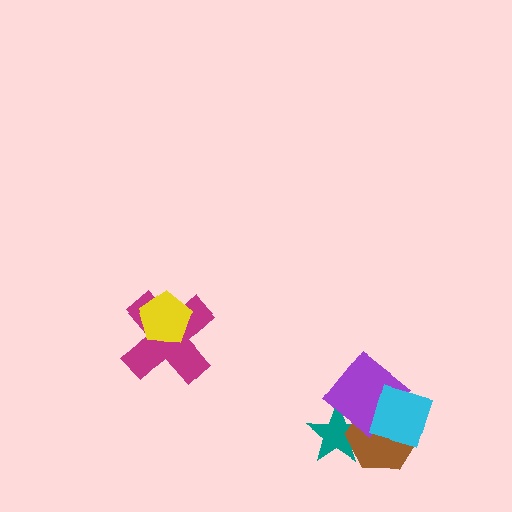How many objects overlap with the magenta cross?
1 object overlaps with the magenta cross.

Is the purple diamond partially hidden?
Yes, it is partially covered by another shape.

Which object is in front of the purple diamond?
The cyan diamond is in front of the purple diamond.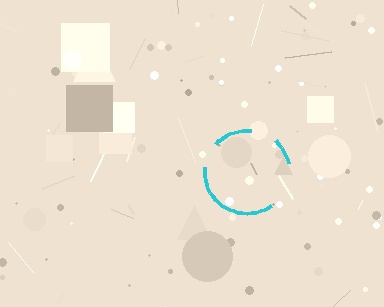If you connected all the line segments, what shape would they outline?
They would outline a circle.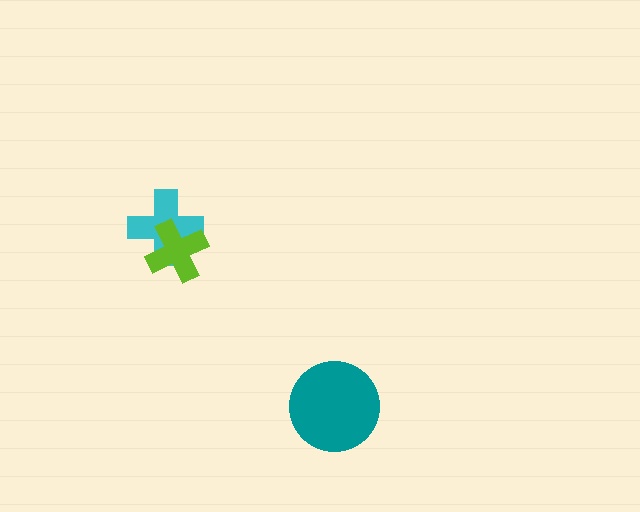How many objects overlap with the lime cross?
1 object overlaps with the lime cross.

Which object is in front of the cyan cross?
The lime cross is in front of the cyan cross.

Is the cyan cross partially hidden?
Yes, it is partially covered by another shape.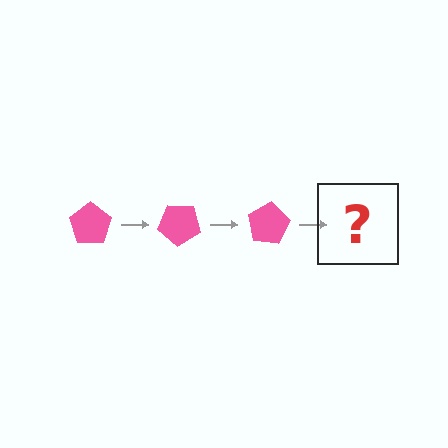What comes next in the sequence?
The next element should be a pink pentagon rotated 120 degrees.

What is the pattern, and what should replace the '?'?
The pattern is that the pentagon rotates 40 degrees each step. The '?' should be a pink pentagon rotated 120 degrees.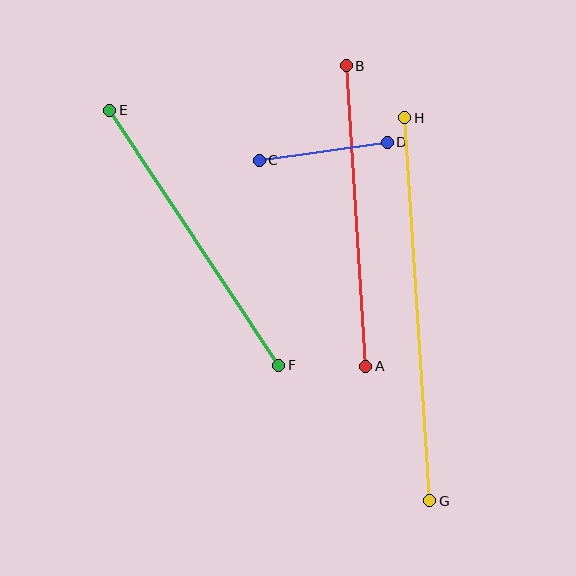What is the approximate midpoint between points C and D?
The midpoint is at approximately (323, 151) pixels.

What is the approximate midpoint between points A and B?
The midpoint is at approximately (356, 216) pixels.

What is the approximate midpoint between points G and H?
The midpoint is at approximately (417, 309) pixels.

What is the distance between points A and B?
The distance is approximately 301 pixels.